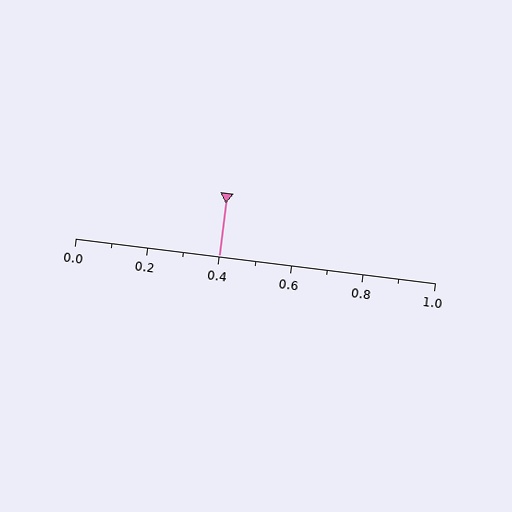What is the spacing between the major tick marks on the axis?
The major ticks are spaced 0.2 apart.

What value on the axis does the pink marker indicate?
The marker indicates approximately 0.4.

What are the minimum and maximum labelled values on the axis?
The axis runs from 0.0 to 1.0.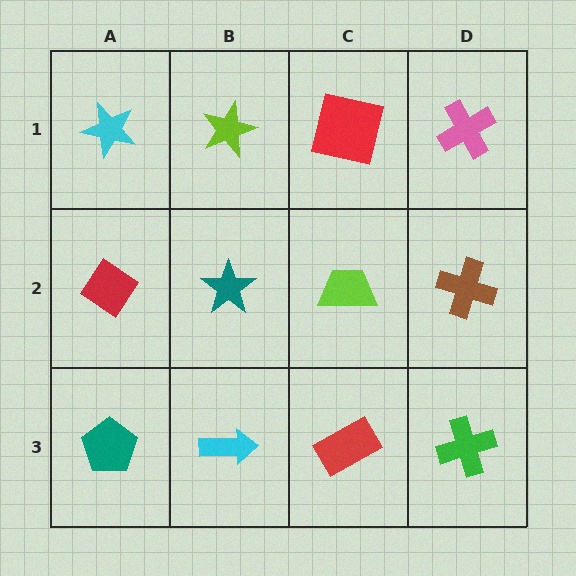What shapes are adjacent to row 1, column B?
A teal star (row 2, column B), a cyan star (row 1, column A), a red square (row 1, column C).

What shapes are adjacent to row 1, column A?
A red diamond (row 2, column A), a lime star (row 1, column B).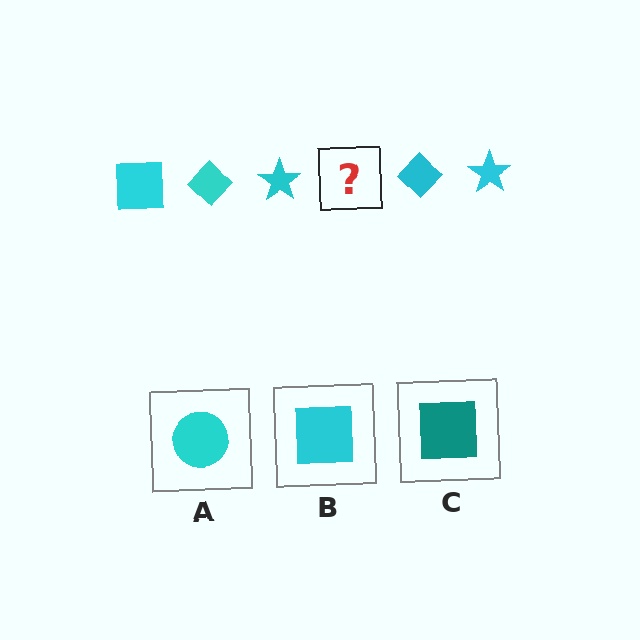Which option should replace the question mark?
Option B.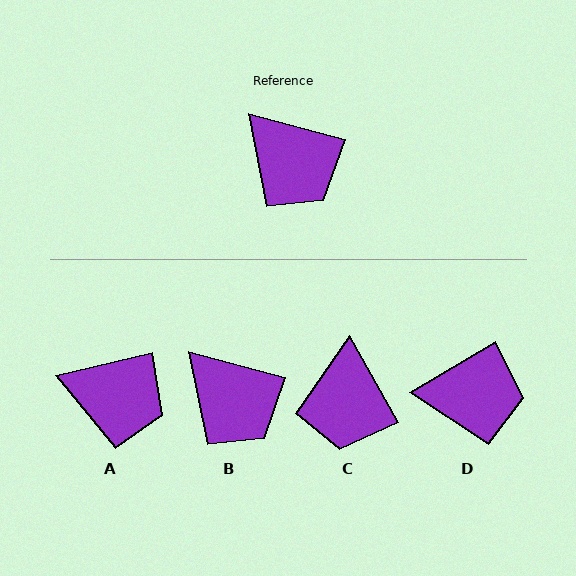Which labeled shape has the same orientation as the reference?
B.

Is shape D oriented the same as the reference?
No, it is off by about 46 degrees.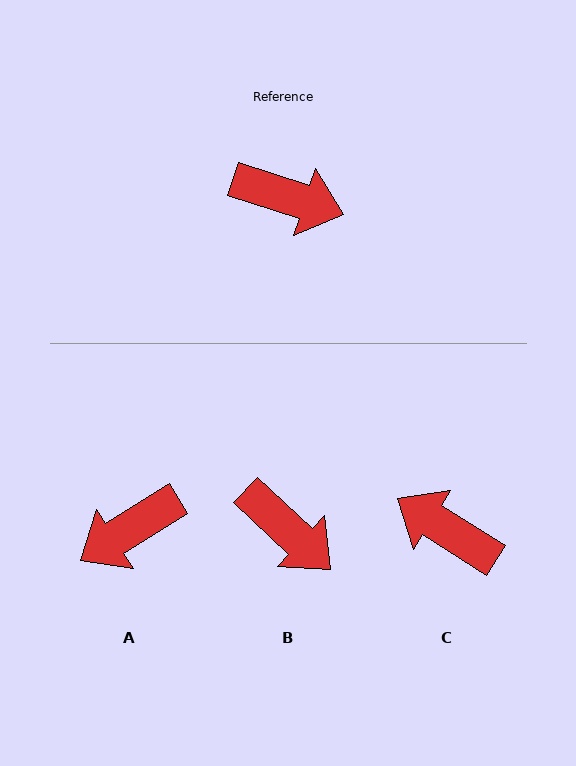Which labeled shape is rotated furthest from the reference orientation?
C, about 165 degrees away.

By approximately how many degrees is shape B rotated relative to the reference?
Approximately 25 degrees clockwise.